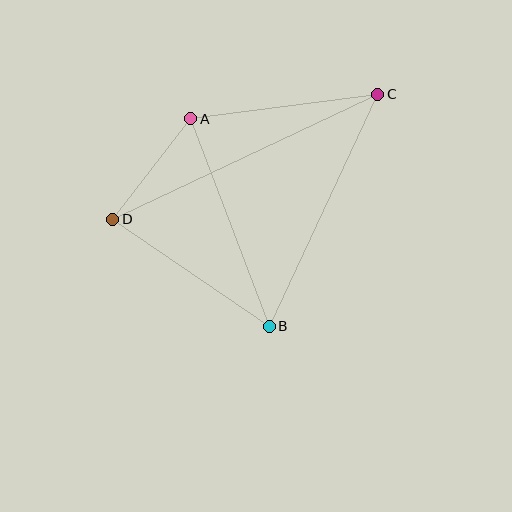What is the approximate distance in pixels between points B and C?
The distance between B and C is approximately 256 pixels.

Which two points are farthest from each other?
Points C and D are farthest from each other.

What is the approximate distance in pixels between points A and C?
The distance between A and C is approximately 189 pixels.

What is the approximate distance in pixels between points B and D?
The distance between B and D is approximately 189 pixels.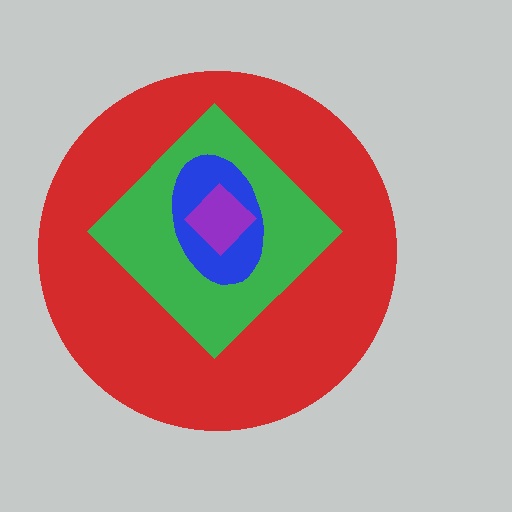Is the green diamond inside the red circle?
Yes.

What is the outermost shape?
The red circle.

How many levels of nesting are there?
4.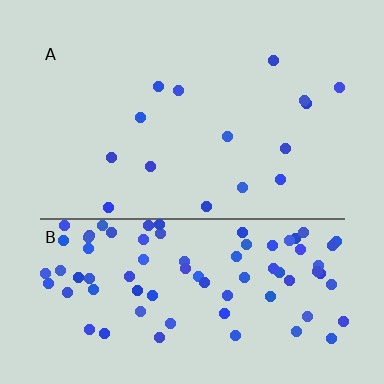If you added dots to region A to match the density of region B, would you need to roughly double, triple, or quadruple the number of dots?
Approximately quadruple.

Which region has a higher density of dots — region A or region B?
B (the bottom).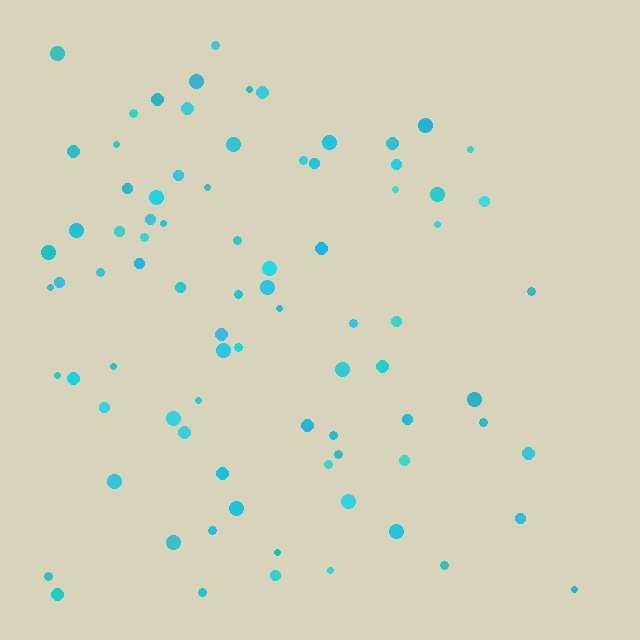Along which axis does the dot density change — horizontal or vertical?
Horizontal.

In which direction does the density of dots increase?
From right to left, with the left side densest.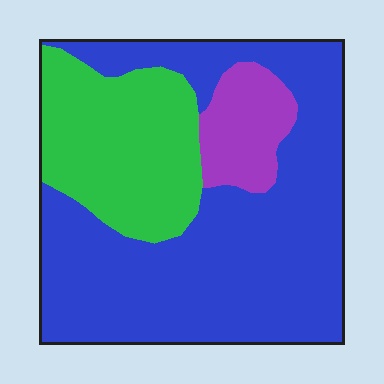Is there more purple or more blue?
Blue.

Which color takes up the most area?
Blue, at roughly 65%.